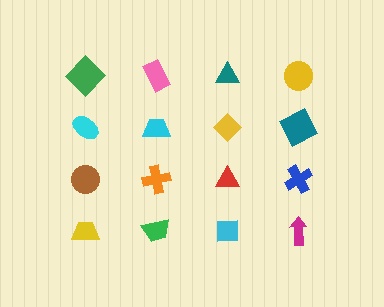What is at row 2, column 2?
A cyan trapezoid.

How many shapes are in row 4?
4 shapes.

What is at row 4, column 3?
A cyan square.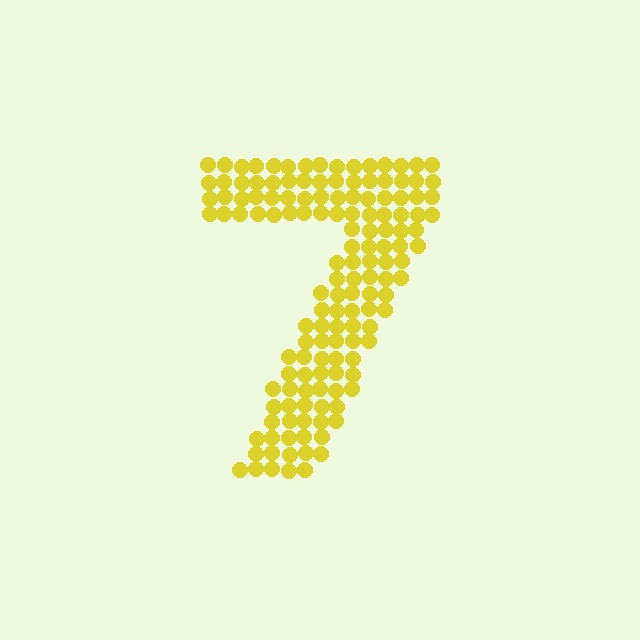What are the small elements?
The small elements are circles.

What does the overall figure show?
The overall figure shows the digit 7.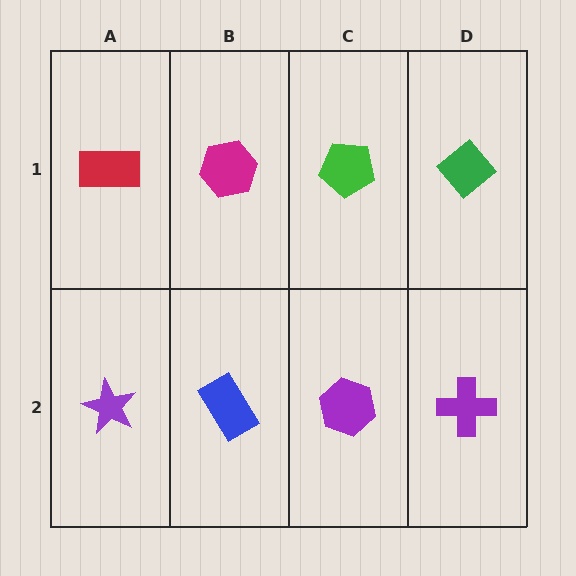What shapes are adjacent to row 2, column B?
A magenta hexagon (row 1, column B), a purple star (row 2, column A), a purple hexagon (row 2, column C).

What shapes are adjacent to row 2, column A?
A red rectangle (row 1, column A), a blue rectangle (row 2, column B).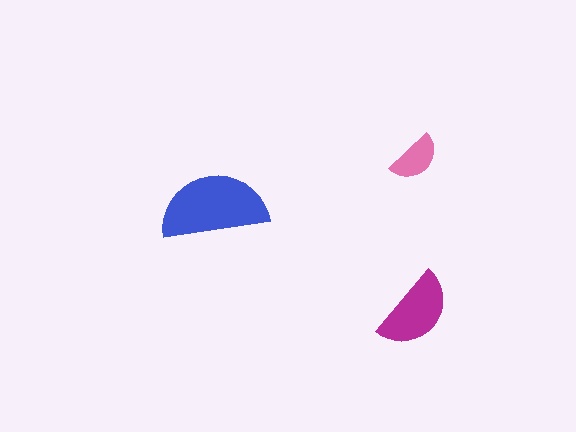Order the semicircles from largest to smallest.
the blue one, the magenta one, the pink one.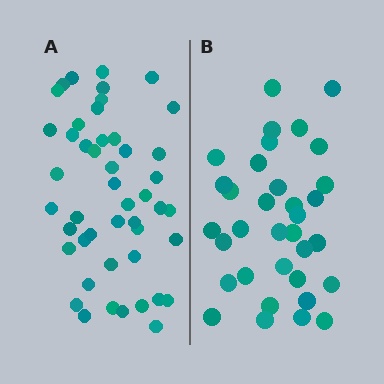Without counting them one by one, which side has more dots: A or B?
Region A (the left region) has more dots.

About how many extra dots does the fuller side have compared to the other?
Region A has approximately 15 more dots than region B.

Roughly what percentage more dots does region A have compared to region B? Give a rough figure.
About 40% more.